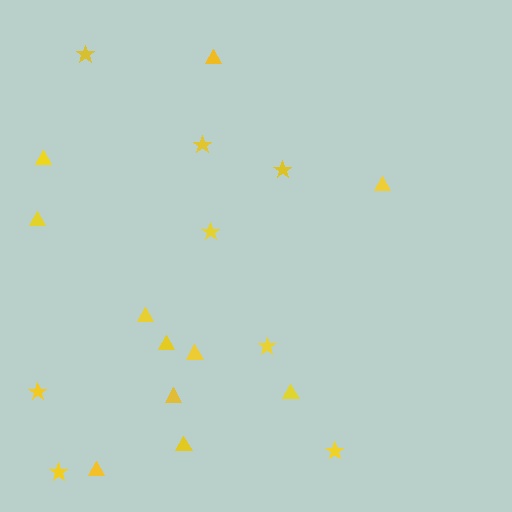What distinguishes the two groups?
There are 2 groups: one group of stars (8) and one group of triangles (11).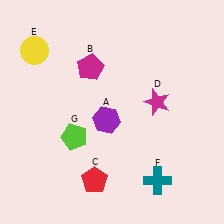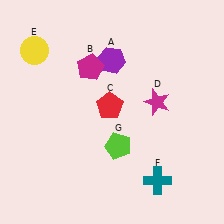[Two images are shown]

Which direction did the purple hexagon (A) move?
The purple hexagon (A) moved up.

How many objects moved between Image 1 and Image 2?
3 objects moved between the two images.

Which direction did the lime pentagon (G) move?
The lime pentagon (G) moved right.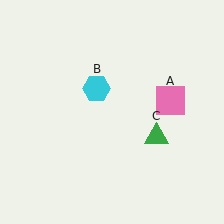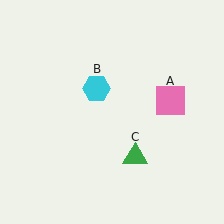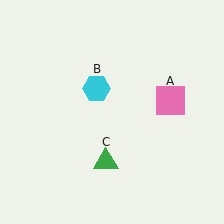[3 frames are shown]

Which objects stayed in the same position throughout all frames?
Pink square (object A) and cyan hexagon (object B) remained stationary.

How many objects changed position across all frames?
1 object changed position: green triangle (object C).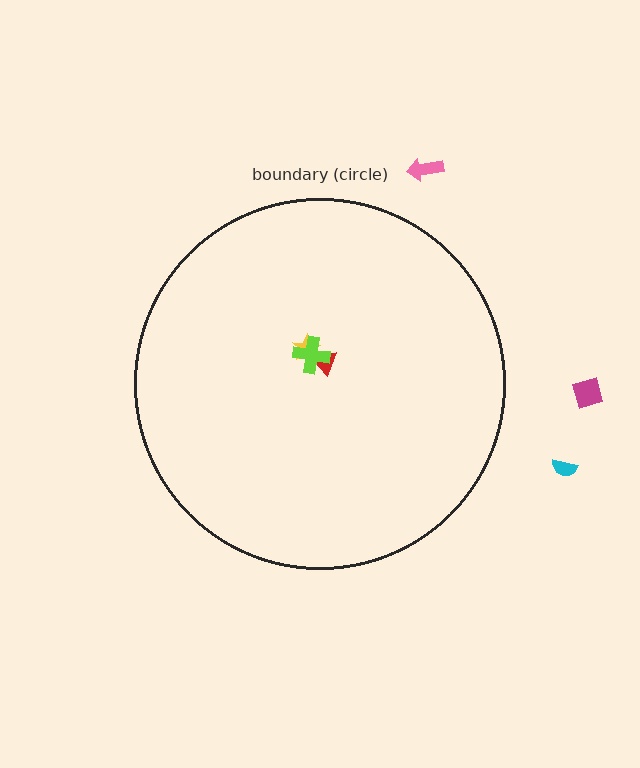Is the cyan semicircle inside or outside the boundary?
Outside.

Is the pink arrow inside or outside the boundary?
Outside.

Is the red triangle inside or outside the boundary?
Inside.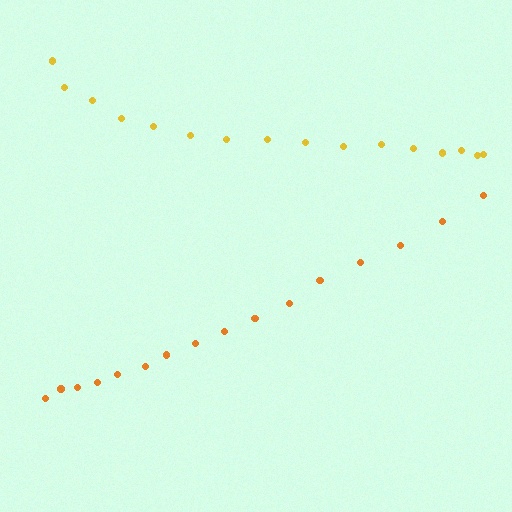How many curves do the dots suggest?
There are 2 distinct paths.